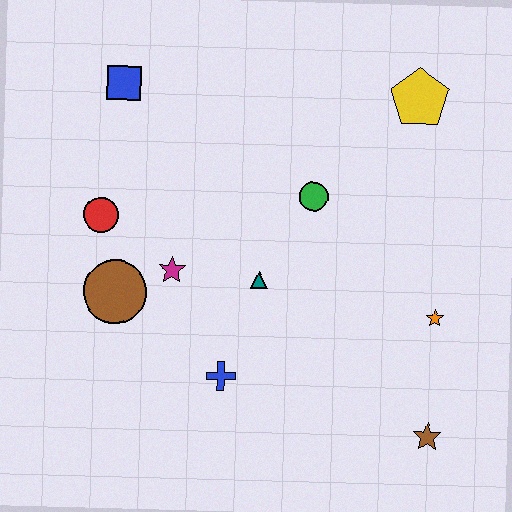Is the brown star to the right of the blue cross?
Yes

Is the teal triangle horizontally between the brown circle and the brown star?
Yes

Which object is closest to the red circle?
The brown circle is closest to the red circle.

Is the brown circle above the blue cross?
Yes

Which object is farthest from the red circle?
The brown star is farthest from the red circle.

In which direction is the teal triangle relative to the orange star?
The teal triangle is to the left of the orange star.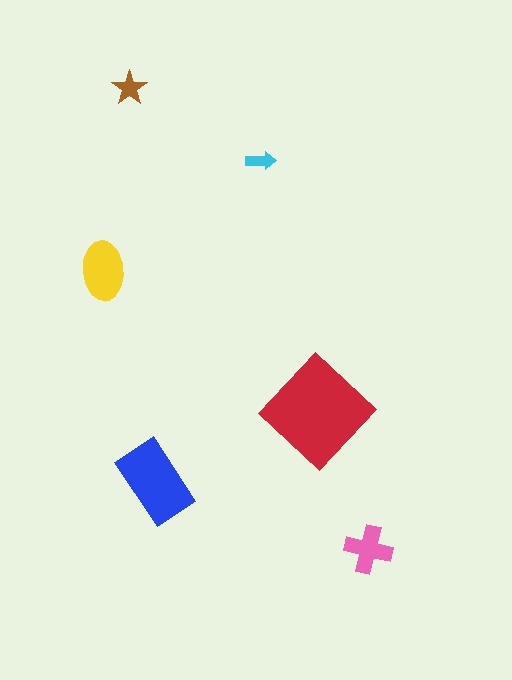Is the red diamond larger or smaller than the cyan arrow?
Larger.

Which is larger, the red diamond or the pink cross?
The red diamond.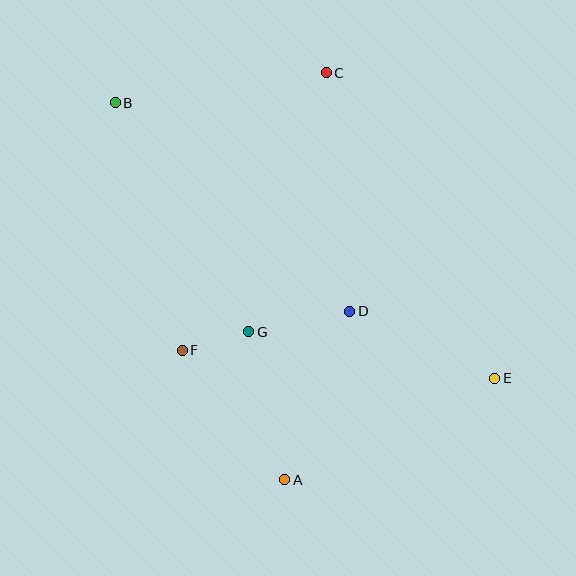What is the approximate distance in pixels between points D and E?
The distance between D and E is approximately 160 pixels.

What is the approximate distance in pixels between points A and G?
The distance between A and G is approximately 152 pixels.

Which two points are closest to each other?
Points F and G are closest to each other.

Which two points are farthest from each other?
Points B and E are farthest from each other.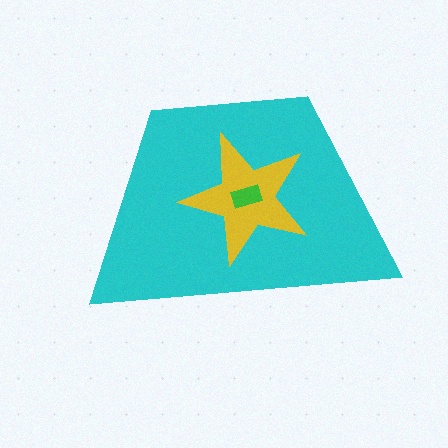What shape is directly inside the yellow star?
The green rectangle.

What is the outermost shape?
The cyan trapezoid.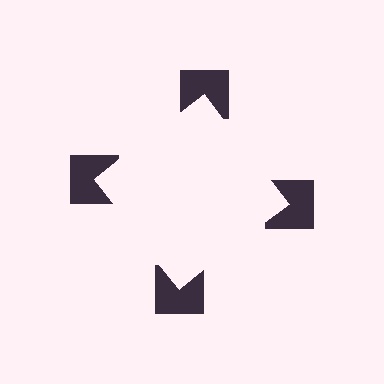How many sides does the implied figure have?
4 sides.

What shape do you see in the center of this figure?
An illusory square — its edges are inferred from the aligned wedge cuts in the notched squares, not physically drawn.